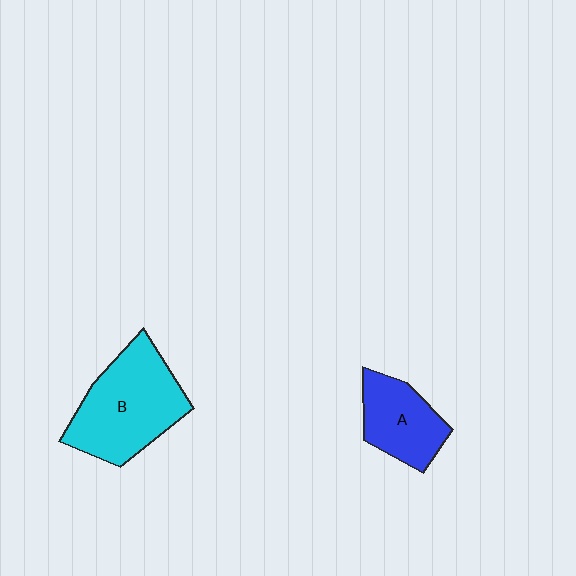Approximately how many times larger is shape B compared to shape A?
Approximately 1.7 times.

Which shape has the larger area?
Shape B (cyan).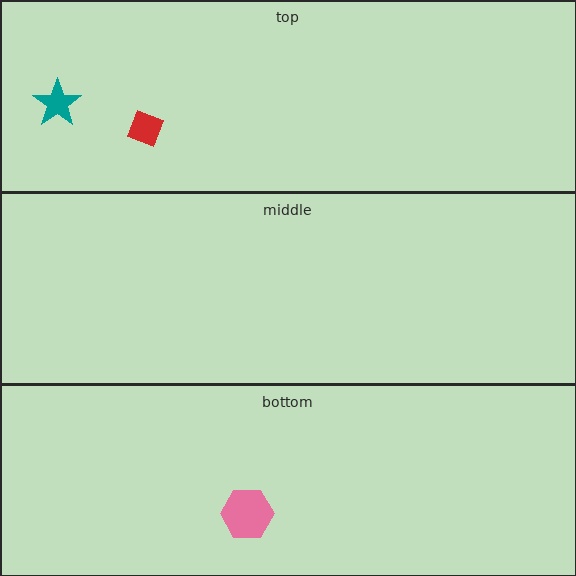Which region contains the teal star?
The top region.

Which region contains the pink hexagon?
The bottom region.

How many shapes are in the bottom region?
1.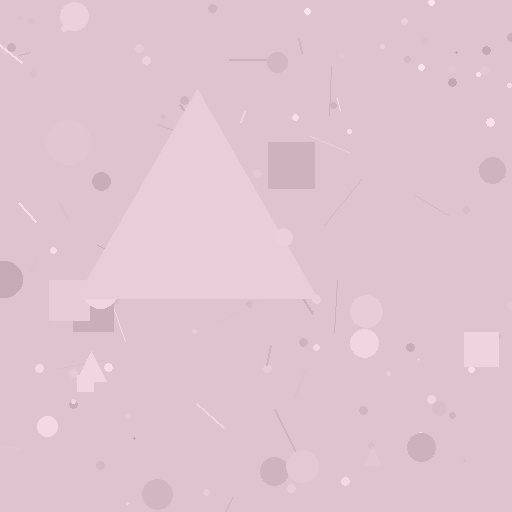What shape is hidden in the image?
A triangle is hidden in the image.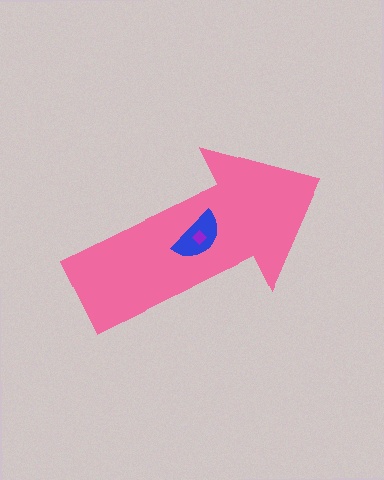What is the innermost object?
The purple diamond.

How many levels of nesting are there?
3.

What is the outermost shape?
The pink arrow.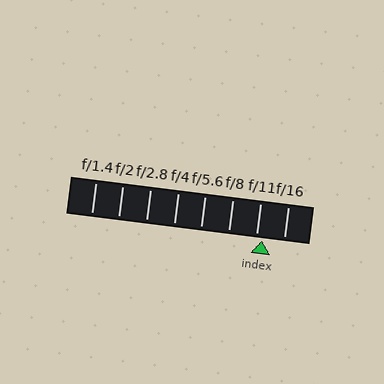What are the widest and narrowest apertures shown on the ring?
The widest aperture shown is f/1.4 and the narrowest is f/16.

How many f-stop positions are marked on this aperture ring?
There are 8 f-stop positions marked.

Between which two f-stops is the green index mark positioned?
The index mark is between f/11 and f/16.